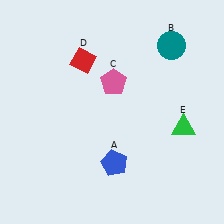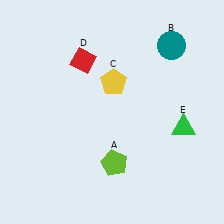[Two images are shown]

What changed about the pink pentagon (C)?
In Image 1, C is pink. In Image 2, it changed to yellow.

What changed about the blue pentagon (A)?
In Image 1, A is blue. In Image 2, it changed to lime.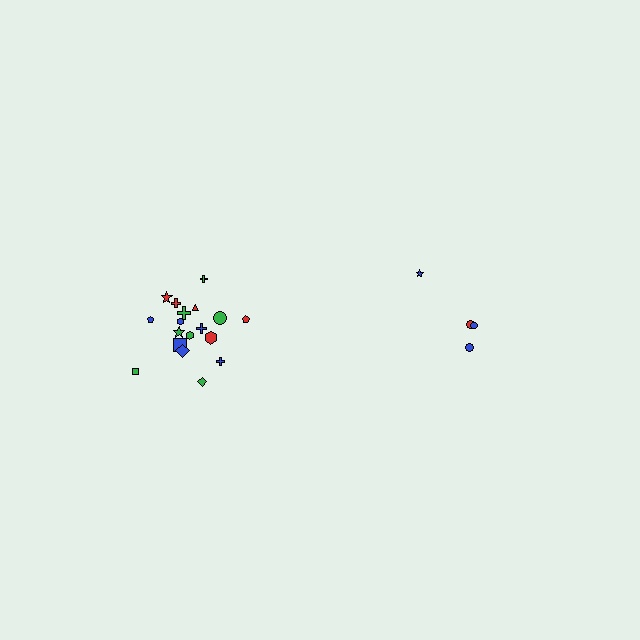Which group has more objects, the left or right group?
The left group.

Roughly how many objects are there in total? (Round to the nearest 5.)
Roughly 20 objects in total.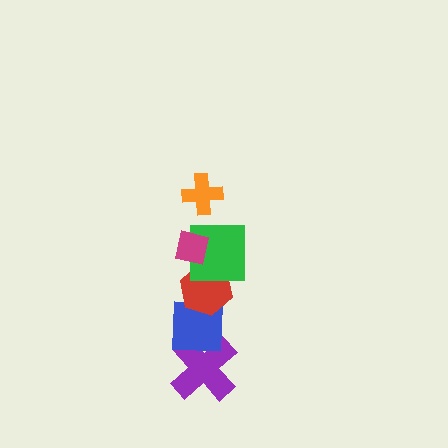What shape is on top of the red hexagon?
The green square is on top of the red hexagon.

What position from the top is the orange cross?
The orange cross is 1st from the top.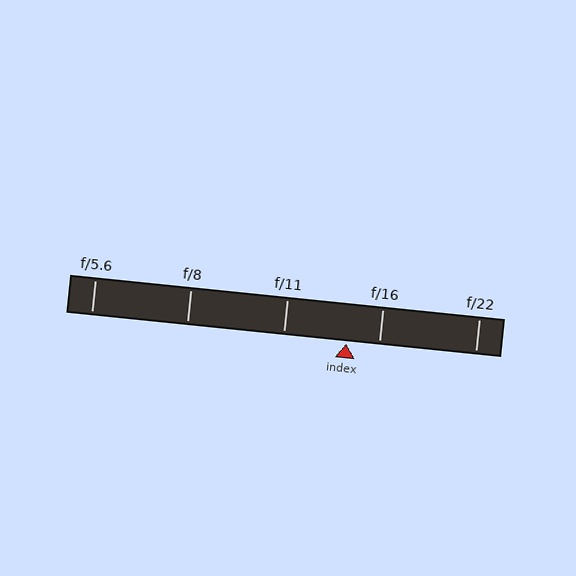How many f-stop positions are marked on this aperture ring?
There are 5 f-stop positions marked.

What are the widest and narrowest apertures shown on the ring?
The widest aperture shown is f/5.6 and the narrowest is f/22.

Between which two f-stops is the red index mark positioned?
The index mark is between f/11 and f/16.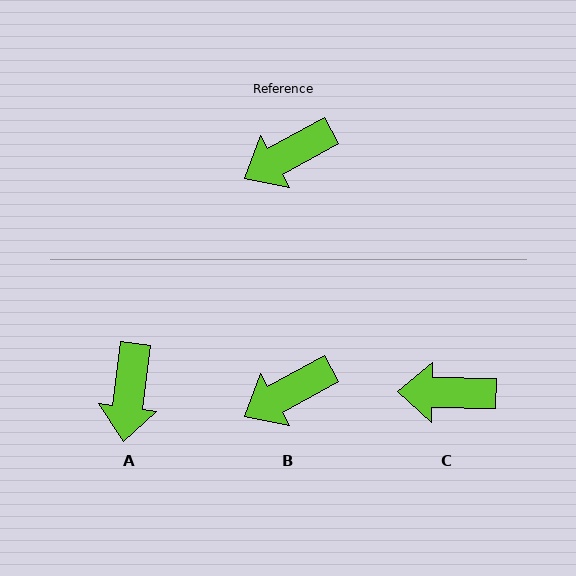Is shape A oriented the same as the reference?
No, it is off by about 54 degrees.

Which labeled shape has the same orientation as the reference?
B.